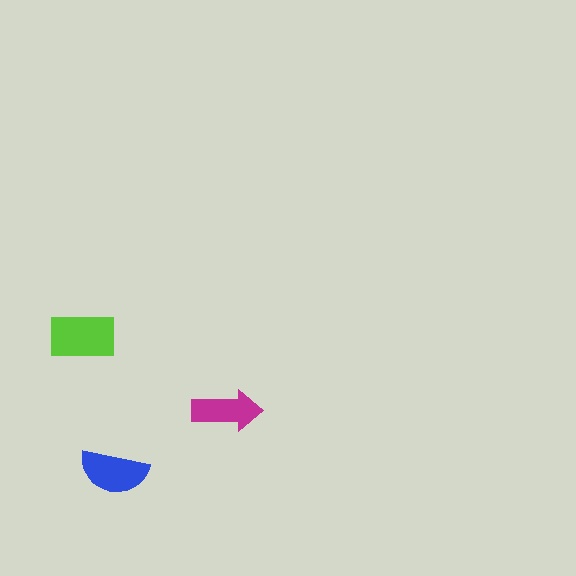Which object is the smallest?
The magenta arrow.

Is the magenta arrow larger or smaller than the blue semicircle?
Smaller.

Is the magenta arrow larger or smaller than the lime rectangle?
Smaller.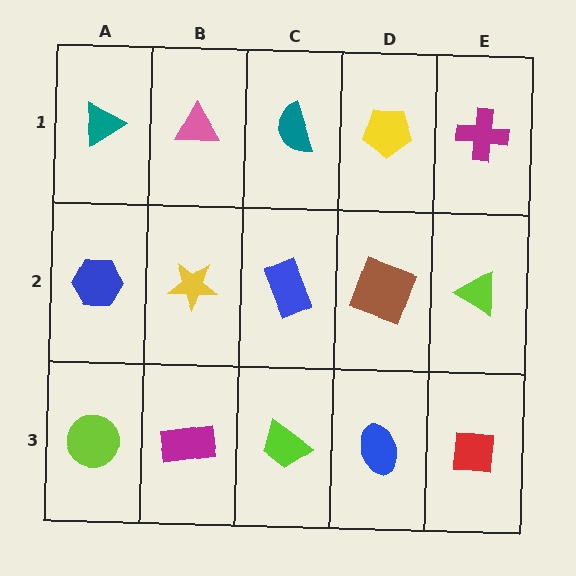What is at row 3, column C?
A lime trapezoid.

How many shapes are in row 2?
5 shapes.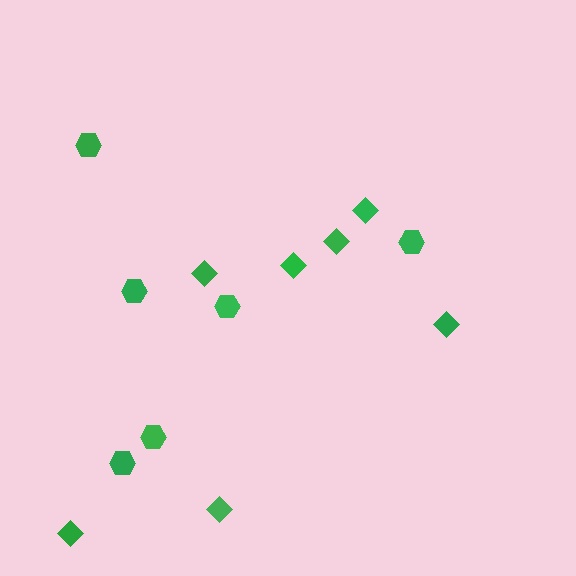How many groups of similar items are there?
There are 2 groups: one group of hexagons (6) and one group of diamonds (7).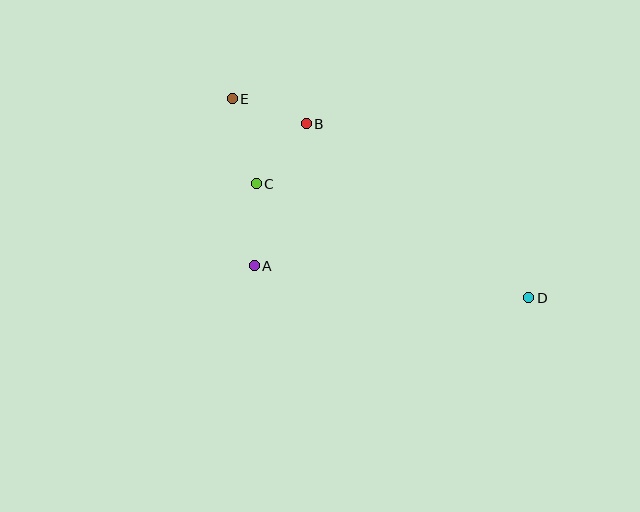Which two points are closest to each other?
Points B and E are closest to each other.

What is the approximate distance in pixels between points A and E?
The distance between A and E is approximately 168 pixels.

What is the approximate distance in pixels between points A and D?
The distance between A and D is approximately 276 pixels.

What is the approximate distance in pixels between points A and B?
The distance between A and B is approximately 151 pixels.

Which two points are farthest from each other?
Points D and E are farthest from each other.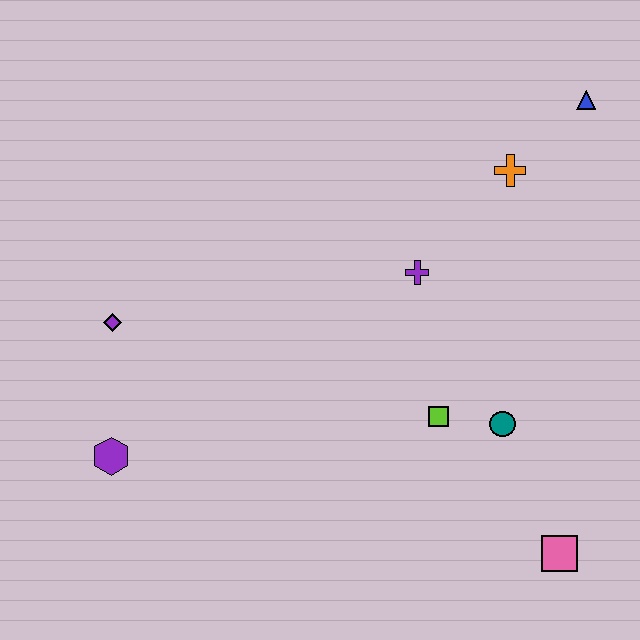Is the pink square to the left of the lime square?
No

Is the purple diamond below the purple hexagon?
No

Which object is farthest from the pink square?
The purple diamond is farthest from the pink square.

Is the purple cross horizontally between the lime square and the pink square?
No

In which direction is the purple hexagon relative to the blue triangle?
The purple hexagon is to the left of the blue triangle.